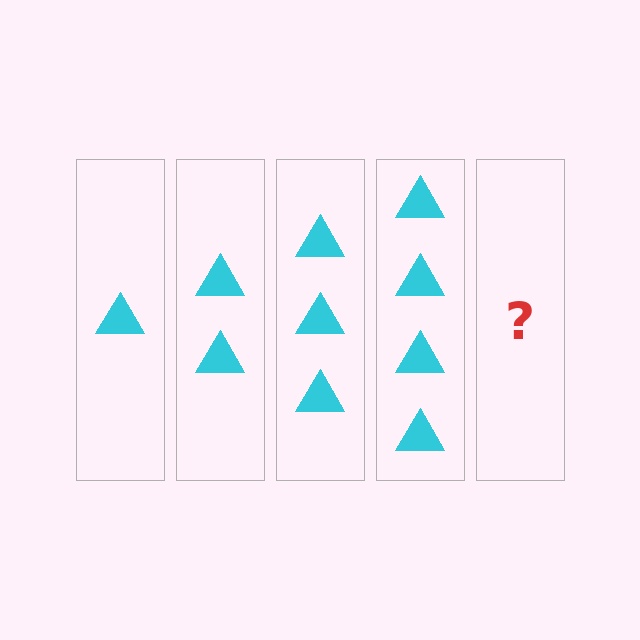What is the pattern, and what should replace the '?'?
The pattern is that each step adds one more triangle. The '?' should be 5 triangles.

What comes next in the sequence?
The next element should be 5 triangles.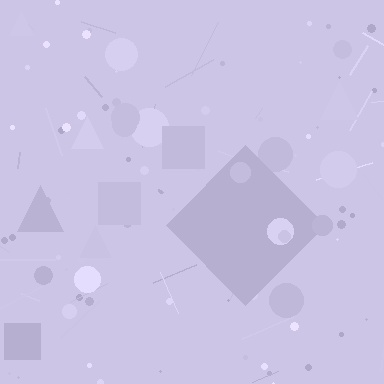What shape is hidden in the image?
A diamond is hidden in the image.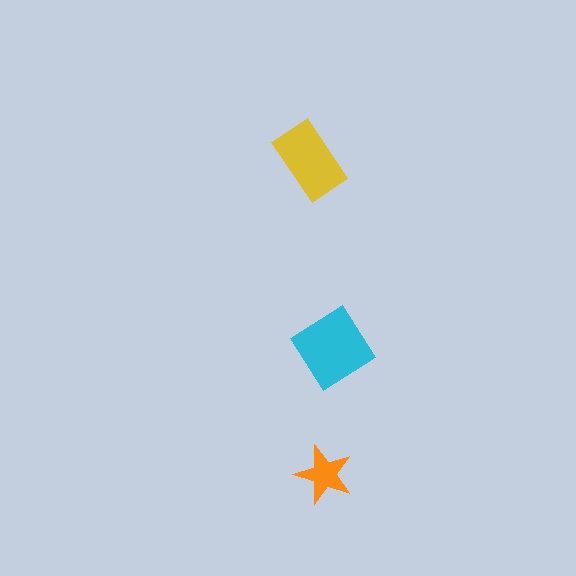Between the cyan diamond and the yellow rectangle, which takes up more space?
The cyan diamond.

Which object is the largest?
The cyan diamond.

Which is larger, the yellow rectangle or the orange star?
The yellow rectangle.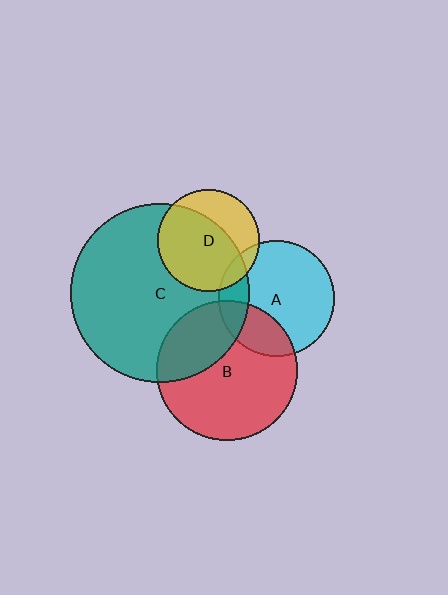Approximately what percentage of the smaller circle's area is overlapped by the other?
Approximately 30%.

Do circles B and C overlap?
Yes.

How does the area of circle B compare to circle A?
Approximately 1.5 times.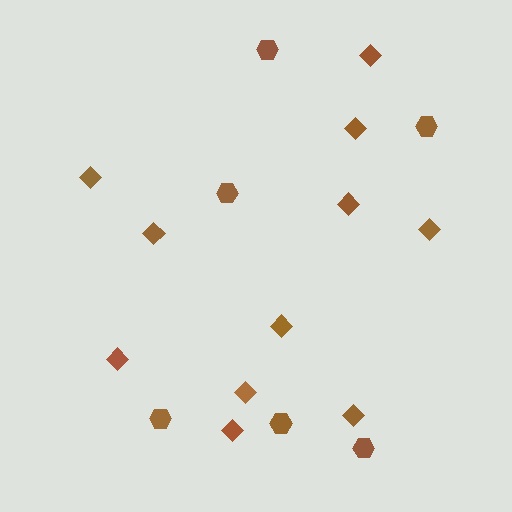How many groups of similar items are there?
There are 2 groups: one group of hexagons (6) and one group of diamonds (11).